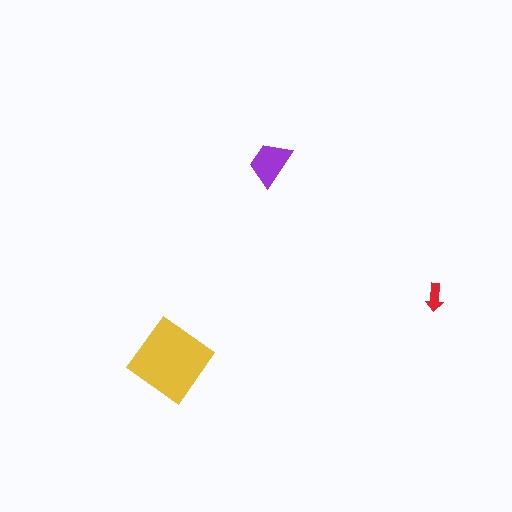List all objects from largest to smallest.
The yellow diamond, the purple trapezoid, the red arrow.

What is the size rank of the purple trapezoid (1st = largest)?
2nd.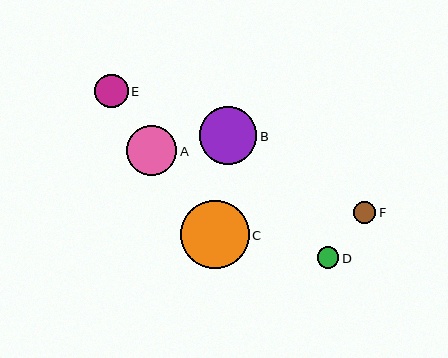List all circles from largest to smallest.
From largest to smallest: C, B, A, E, F, D.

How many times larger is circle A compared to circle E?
Circle A is approximately 1.5 times the size of circle E.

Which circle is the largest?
Circle C is the largest with a size of approximately 68 pixels.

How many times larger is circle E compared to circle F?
Circle E is approximately 1.5 times the size of circle F.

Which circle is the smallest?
Circle D is the smallest with a size of approximately 22 pixels.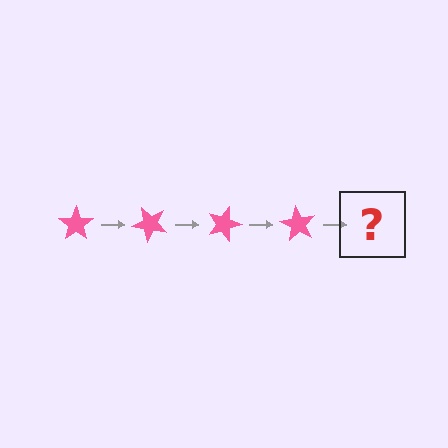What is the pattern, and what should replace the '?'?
The pattern is that the star rotates 45 degrees each step. The '?' should be a pink star rotated 180 degrees.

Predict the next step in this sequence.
The next step is a pink star rotated 180 degrees.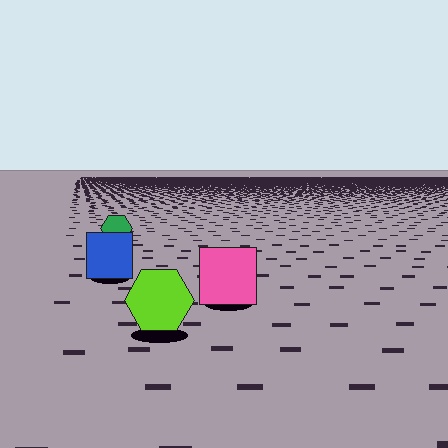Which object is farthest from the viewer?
The green hexagon is farthest from the viewer. It appears smaller and the ground texture around it is denser.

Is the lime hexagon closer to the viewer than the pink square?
Yes. The lime hexagon is closer — you can tell from the texture gradient: the ground texture is coarser near it.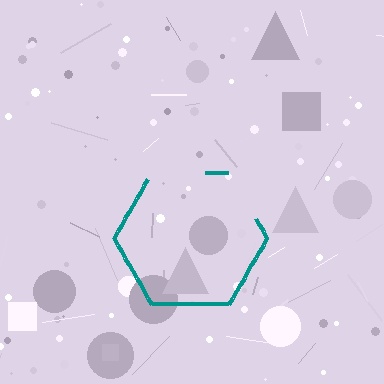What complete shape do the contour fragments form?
The contour fragments form a hexagon.